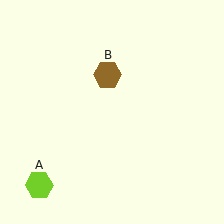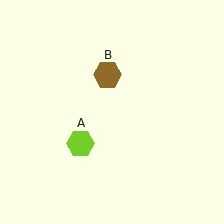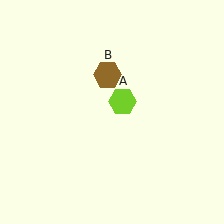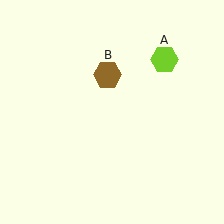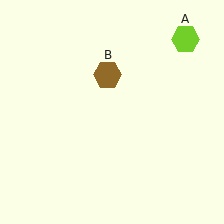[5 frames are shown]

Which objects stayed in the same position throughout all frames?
Brown hexagon (object B) remained stationary.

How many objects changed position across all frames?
1 object changed position: lime hexagon (object A).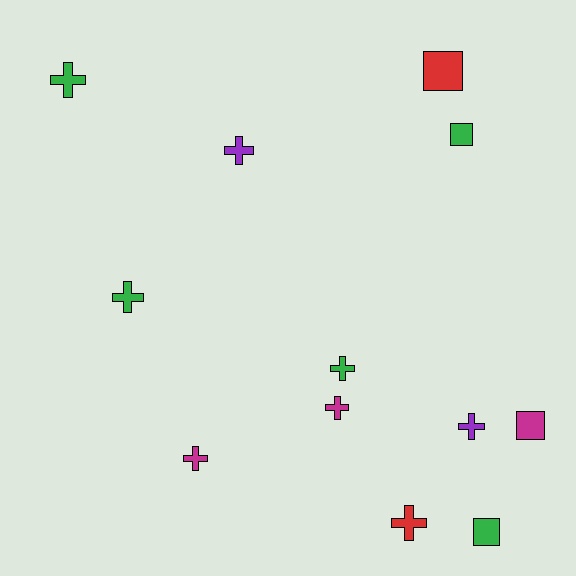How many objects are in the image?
There are 12 objects.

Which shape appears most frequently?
Cross, with 8 objects.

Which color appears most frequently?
Green, with 5 objects.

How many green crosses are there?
There are 3 green crosses.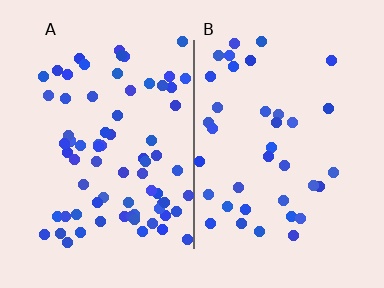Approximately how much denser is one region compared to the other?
Approximately 2.0× — region A over region B.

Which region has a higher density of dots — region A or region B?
A (the left).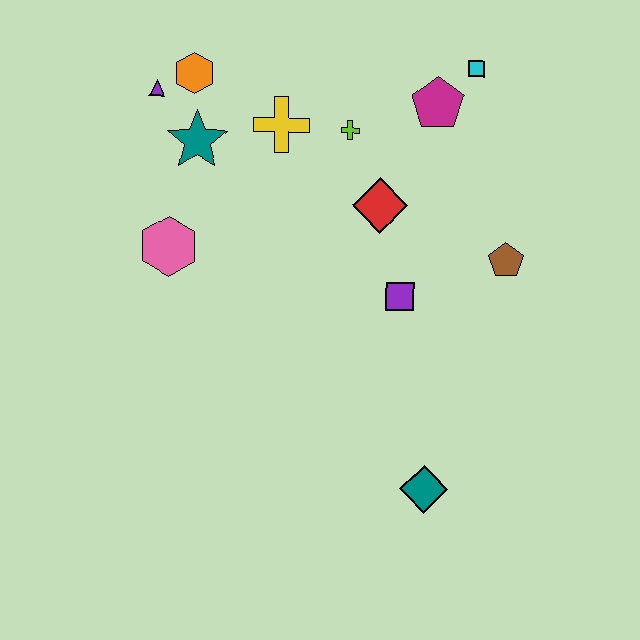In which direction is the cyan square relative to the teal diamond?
The cyan square is above the teal diamond.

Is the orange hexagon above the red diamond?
Yes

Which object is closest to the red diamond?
The lime cross is closest to the red diamond.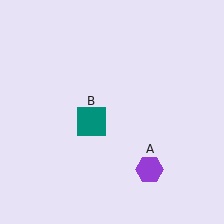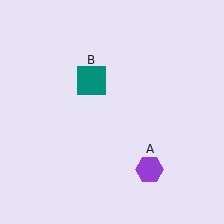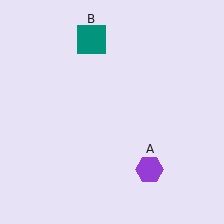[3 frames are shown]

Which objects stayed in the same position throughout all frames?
Purple hexagon (object A) remained stationary.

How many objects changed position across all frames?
1 object changed position: teal square (object B).